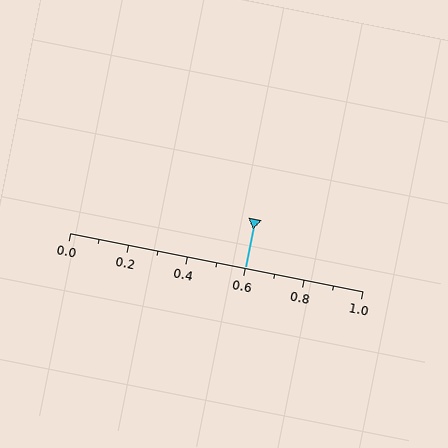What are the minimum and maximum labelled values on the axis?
The axis runs from 0.0 to 1.0.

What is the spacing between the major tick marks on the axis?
The major ticks are spaced 0.2 apart.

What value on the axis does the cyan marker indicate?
The marker indicates approximately 0.6.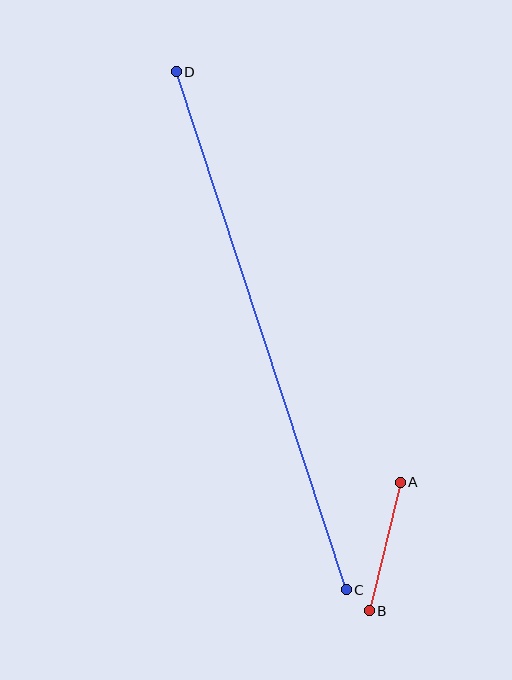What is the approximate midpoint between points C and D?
The midpoint is at approximately (261, 331) pixels.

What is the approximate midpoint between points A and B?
The midpoint is at approximately (385, 546) pixels.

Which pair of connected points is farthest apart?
Points C and D are farthest apart.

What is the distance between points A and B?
The distance is approximately 132 pixels.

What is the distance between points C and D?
The distance is approximately 546 pixels.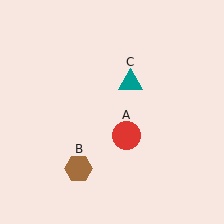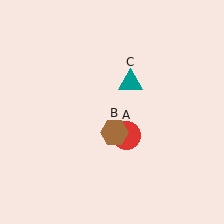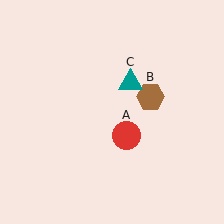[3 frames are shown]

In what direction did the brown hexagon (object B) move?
The brown hexagon (object B) moved up and to the right.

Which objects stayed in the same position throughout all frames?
Red circle (object A) and teal triangle (object C) remained stationary.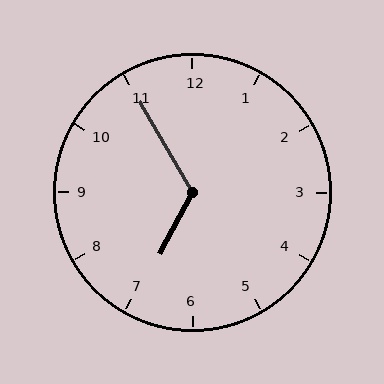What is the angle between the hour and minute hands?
Approximately 122 degrees.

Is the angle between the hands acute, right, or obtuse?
It is obtuse.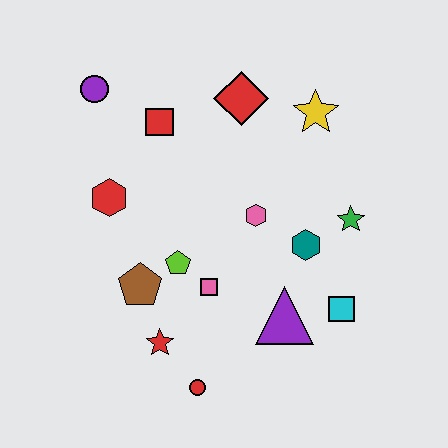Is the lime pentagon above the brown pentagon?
Yes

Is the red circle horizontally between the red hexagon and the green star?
Yes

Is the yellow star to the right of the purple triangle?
Yes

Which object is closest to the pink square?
The lime pentagon is closest to the pink square.